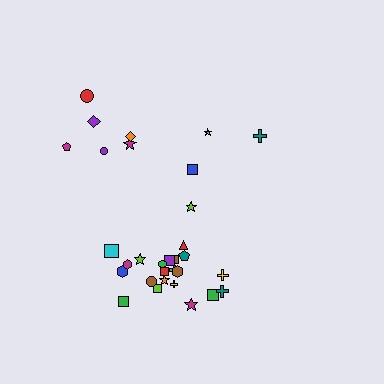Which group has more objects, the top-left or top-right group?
The top-left group.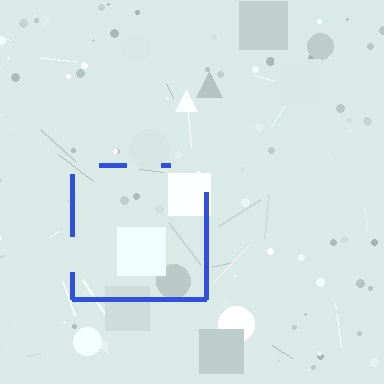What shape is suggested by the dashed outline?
The dashed outline suggests a square.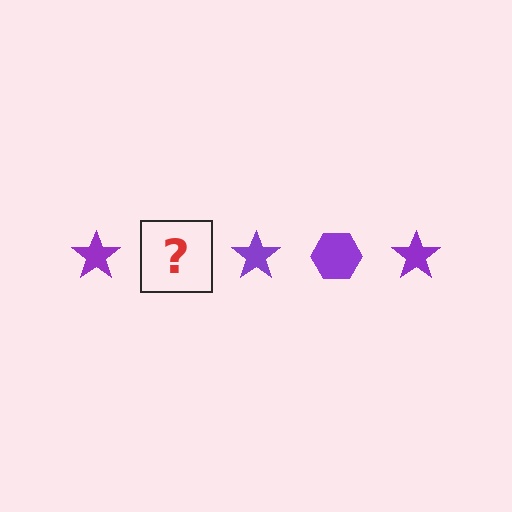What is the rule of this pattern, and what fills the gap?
The rule is that the pattern cycles through star, hexagon shapes in purple. The gap should be filled with a purple hexagon.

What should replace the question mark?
The question mark should be replaced with a purple hexagon.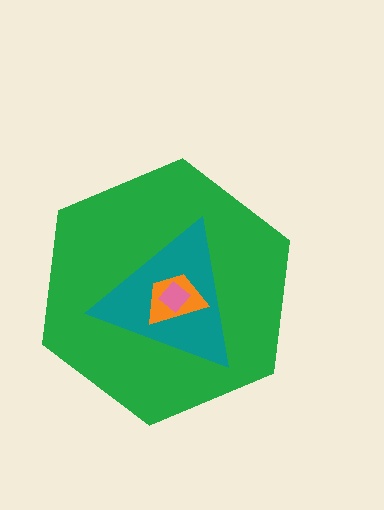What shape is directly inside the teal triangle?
The orange trapezoid.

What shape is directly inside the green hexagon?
The teal triangle.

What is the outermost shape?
The green hexagon.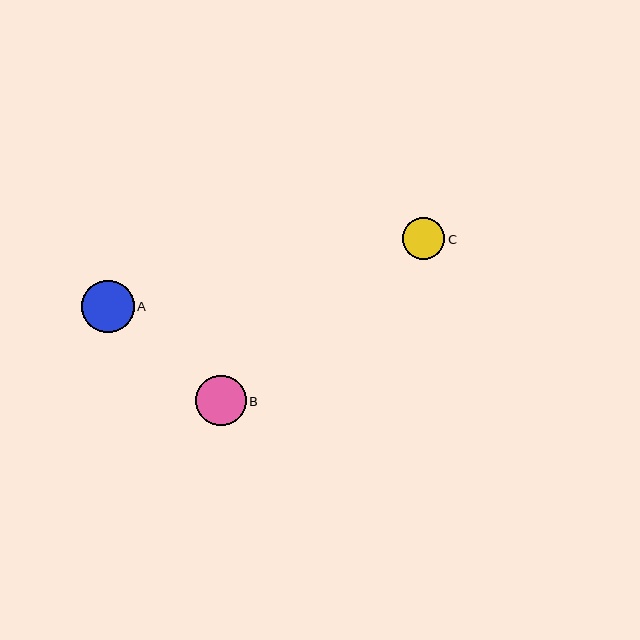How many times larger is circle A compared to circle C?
Circle A is approximately 1.3 times the size of circle C.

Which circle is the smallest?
Circle C is the smallest with a size of approximately 42 pixels.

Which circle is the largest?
Circle A is the largest with a size of approximately 53 pixels.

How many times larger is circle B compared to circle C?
Circle B is approximately 1.2 times the size of circle C.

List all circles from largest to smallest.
From largest to smallest: A, B, C.